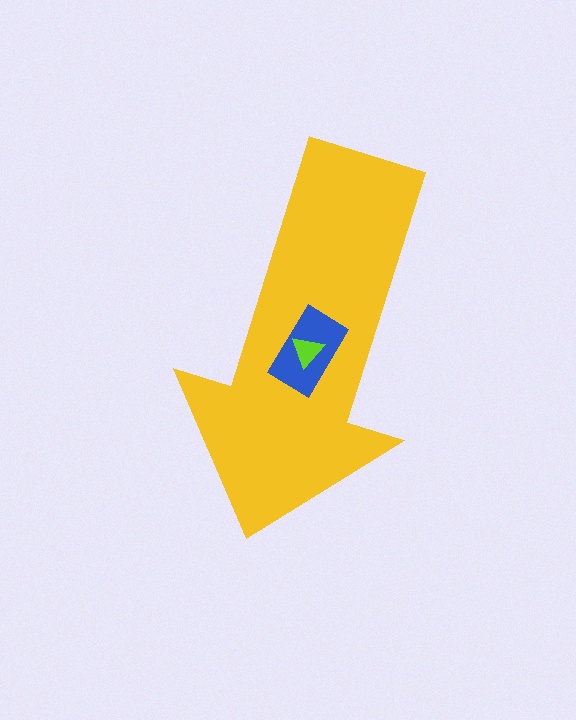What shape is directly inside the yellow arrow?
The blue rectangle.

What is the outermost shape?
The yellow arrow.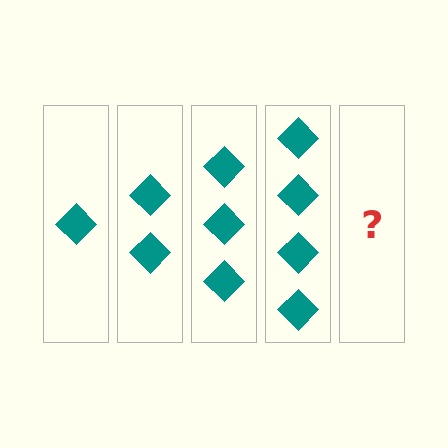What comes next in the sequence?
The next element should be 5 diamonds.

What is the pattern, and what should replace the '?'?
The pattern is that each step adds one more diamond. The '?' should be 5 diamonds.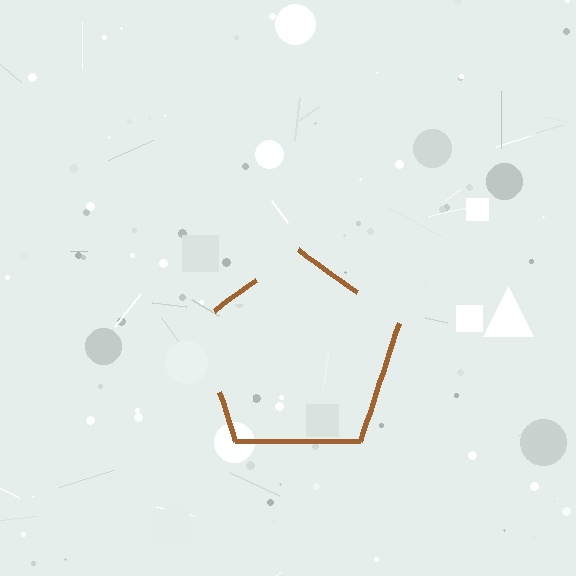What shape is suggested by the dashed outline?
The dashed outline suggests a pentagon.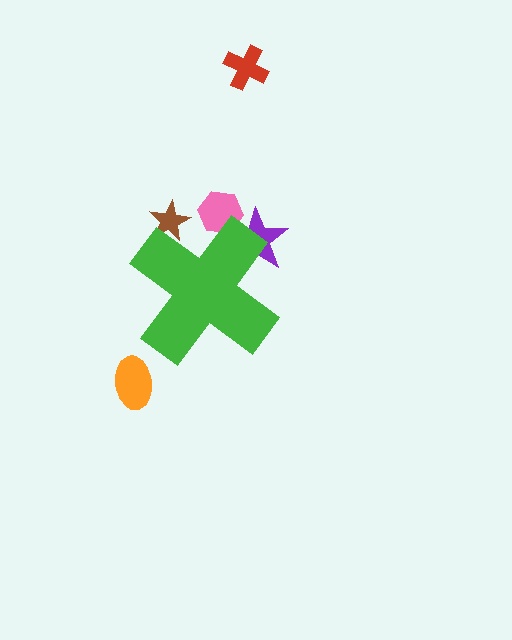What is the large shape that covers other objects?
A green cross.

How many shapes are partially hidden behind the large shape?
3 shapes are partially hidden.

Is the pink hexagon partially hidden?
Yes, the pink hexagon is partially hidden behind the green cross.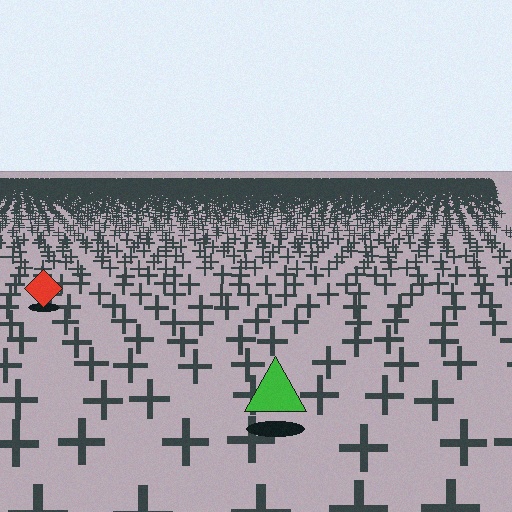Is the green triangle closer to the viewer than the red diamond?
Yes. The green triangle is closer — you can tell from the texture gradient: the ground texture is coarser near it.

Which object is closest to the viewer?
The green triangle is closest. The texture marks near it are larger and more spread out.